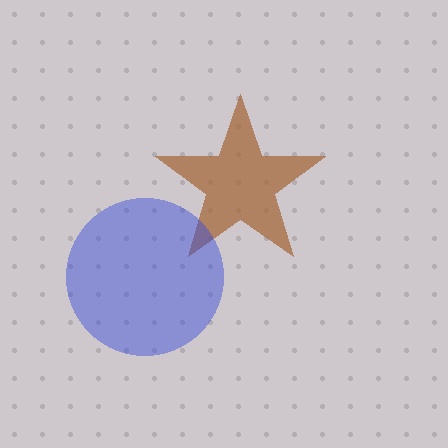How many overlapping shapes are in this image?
There are 2 overlapping shapes in the image.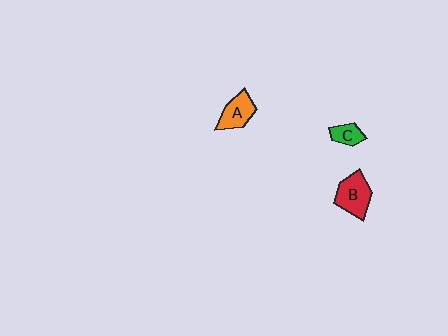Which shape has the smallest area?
Shape C (green).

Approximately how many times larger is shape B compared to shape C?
Approximately 2.0 times.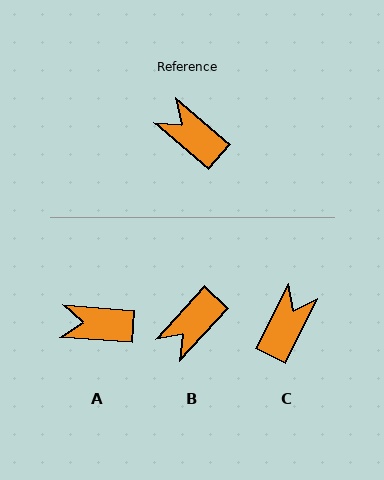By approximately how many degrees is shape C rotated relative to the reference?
Approximately 76 degrees clockwise.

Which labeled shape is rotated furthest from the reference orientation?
B, about 88 degrees away.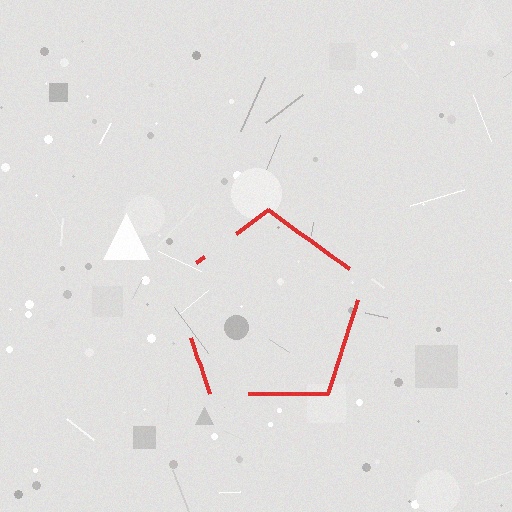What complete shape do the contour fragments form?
The contour fragments form a pentagon.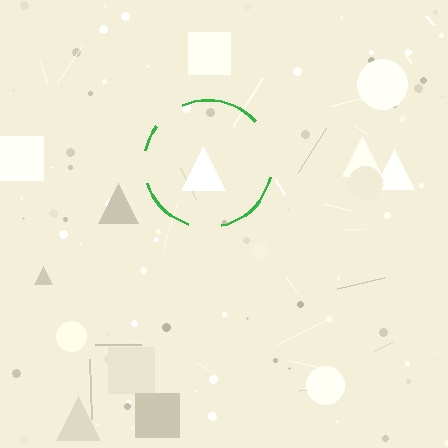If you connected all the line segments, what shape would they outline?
They would outline a circle.